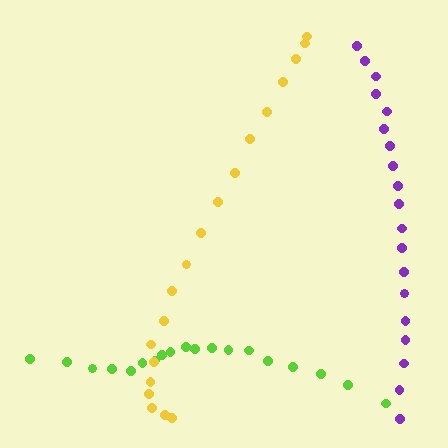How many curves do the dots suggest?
There are 3 distinct paths.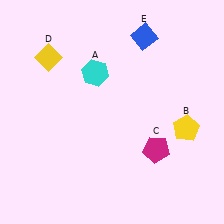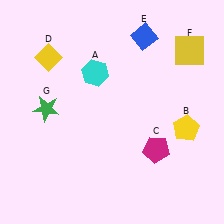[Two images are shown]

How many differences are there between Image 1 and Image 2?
There are 2 differences between the two images.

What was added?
A yellow square (F), a green star (G) were added in Image 2.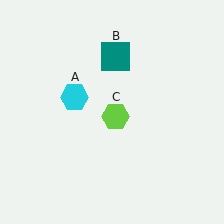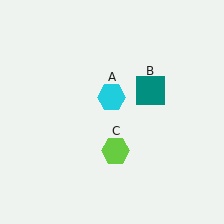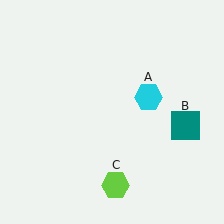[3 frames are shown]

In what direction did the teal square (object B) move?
The teal square (object B) moved down and to the right.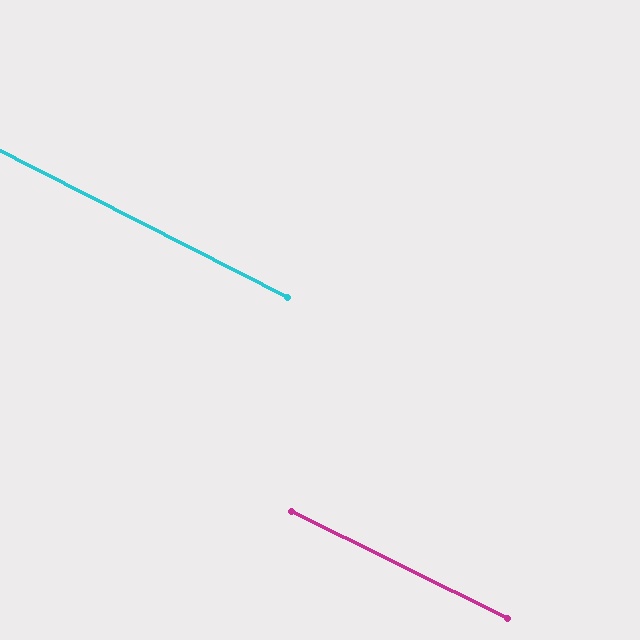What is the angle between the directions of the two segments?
Approximately 1 degree.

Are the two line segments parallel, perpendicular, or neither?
Parallel — their directions differ by only 0.6°.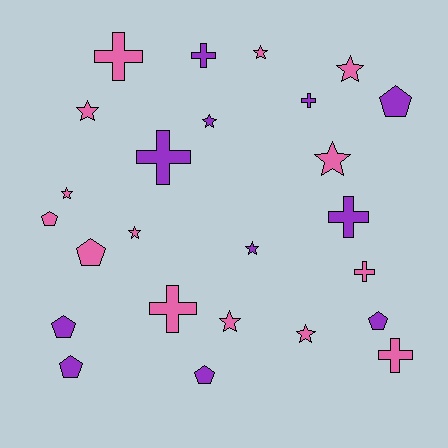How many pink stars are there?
There are 8 pink stars.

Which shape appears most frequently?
Star, with 10 objects.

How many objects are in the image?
There are 25 objects.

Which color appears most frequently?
Pink, with 14 objects.